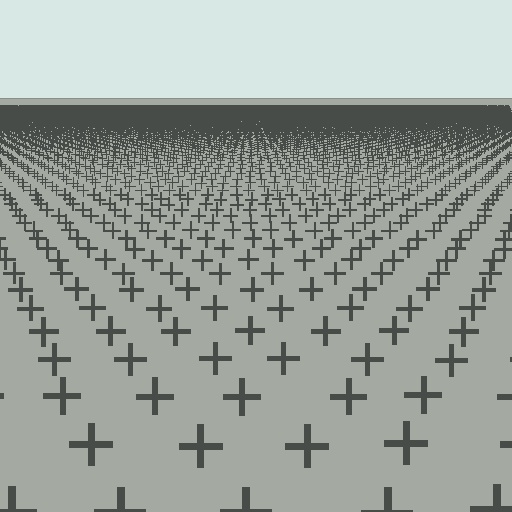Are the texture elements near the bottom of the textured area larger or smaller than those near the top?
Larger. Near the bottom, elements are closer to the viewer and appear at a bigger on-screen size.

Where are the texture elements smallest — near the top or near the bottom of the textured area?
Near the top.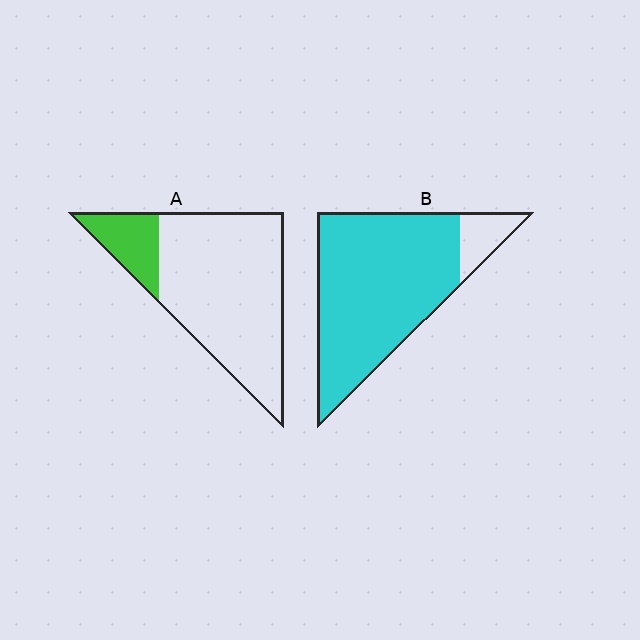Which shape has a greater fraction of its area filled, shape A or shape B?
Shape B.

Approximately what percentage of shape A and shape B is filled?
A is approximately 20% and B is approximately 90%.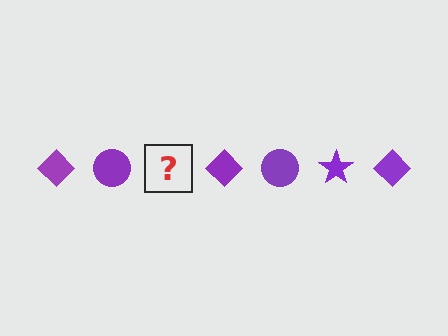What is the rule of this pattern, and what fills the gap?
The rule is that the pattern cycles through diamond, circle, star shapes in purple. The gap should be filled with a purple star.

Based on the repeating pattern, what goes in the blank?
The blank should be a purple star.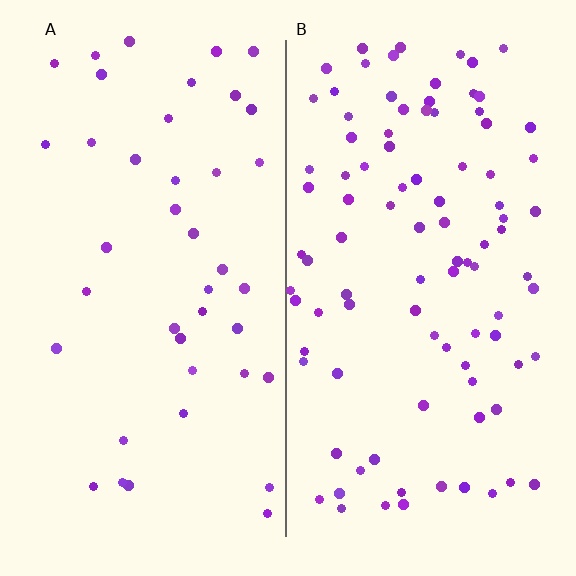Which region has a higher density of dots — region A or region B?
B (the right).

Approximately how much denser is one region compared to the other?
Approximately 2.3× — region B over region A.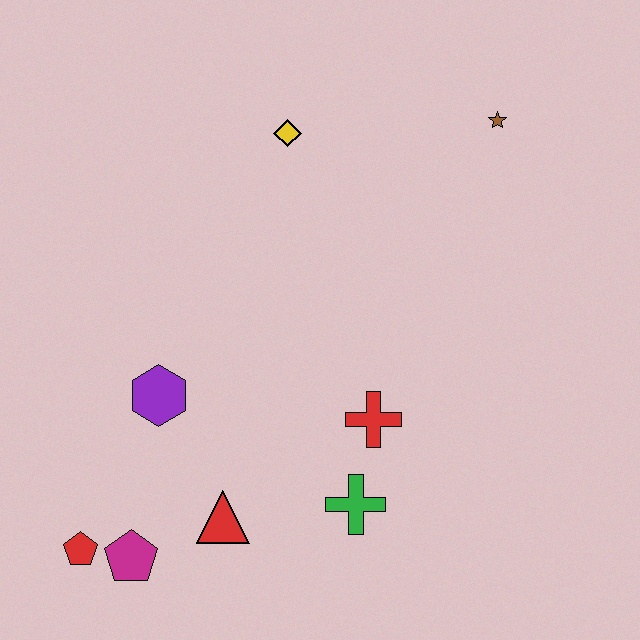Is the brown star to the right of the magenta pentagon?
Yes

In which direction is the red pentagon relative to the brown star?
The red pentagon is below the brown star.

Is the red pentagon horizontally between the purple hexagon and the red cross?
No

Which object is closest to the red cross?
The green cross is closest to the red cross.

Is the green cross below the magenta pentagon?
No